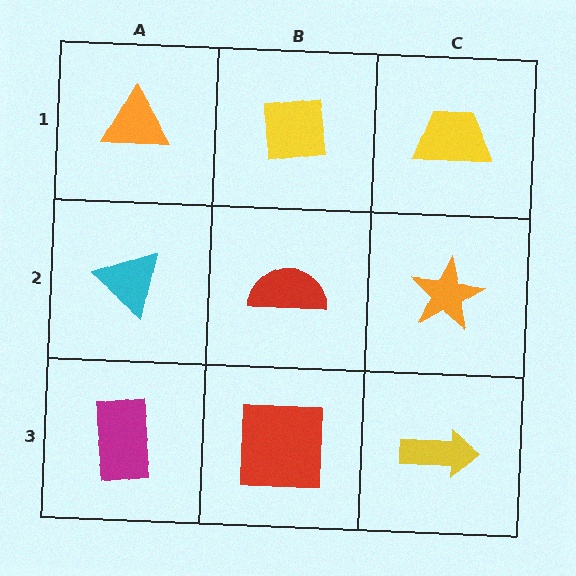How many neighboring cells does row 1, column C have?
2.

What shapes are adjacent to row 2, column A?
An orange triangle (row 1, column A), a magenta rectangle (row 3, column A), a red semicircle (row 2, column B).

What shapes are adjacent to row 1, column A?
A cyan triangle (row 2, column A), a yellow square (row 1, column B).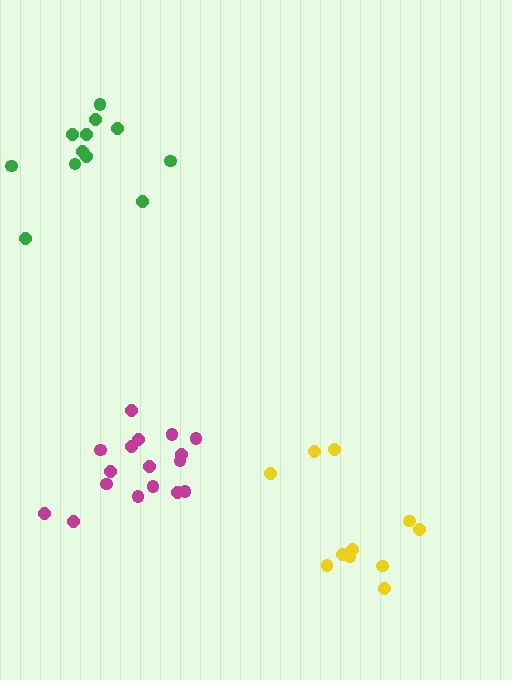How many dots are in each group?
Group 1: 11 dots, Group 2: 17 dots, Group 3: 12 dots (40 total).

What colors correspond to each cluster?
The clusters are colored: yellow, magenta, green.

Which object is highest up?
The green cluster is topmost.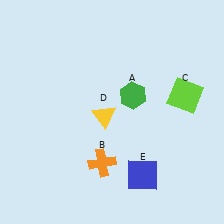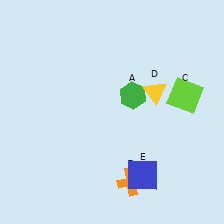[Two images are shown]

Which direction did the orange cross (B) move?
The orange cross (B) moved right.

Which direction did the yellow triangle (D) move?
The yellow triangle (D) moved right.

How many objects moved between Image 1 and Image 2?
2 objects moved between the two images.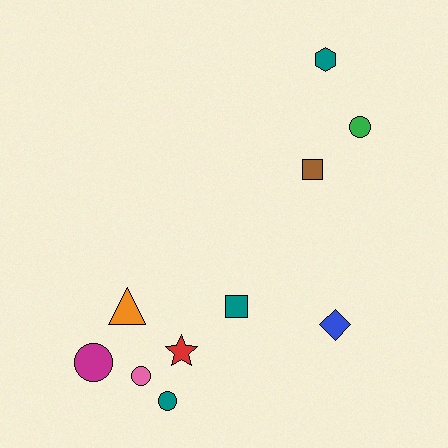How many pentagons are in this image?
There are no pentagons.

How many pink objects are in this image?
There is 1 pink object.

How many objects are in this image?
There are 10 objects.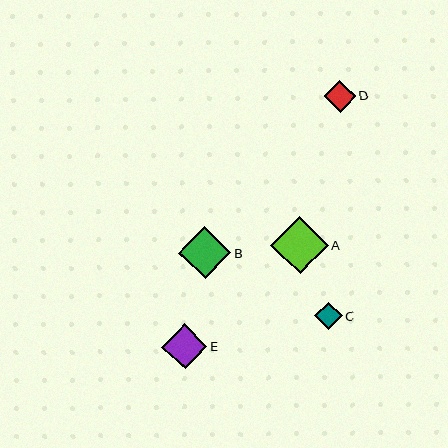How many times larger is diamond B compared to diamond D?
Diamond B is approximately 1.7 times the size of diamond D.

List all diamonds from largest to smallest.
From largest to smallest: A, B, E, D, C.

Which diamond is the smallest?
Diamond C is the smallest with a size of approximately 27 pixels.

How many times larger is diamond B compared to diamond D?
Diamond B is approximately 1.7 times the size of diamond D.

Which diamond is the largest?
Diamond A is the largest with a size of approximately 58 pixels.